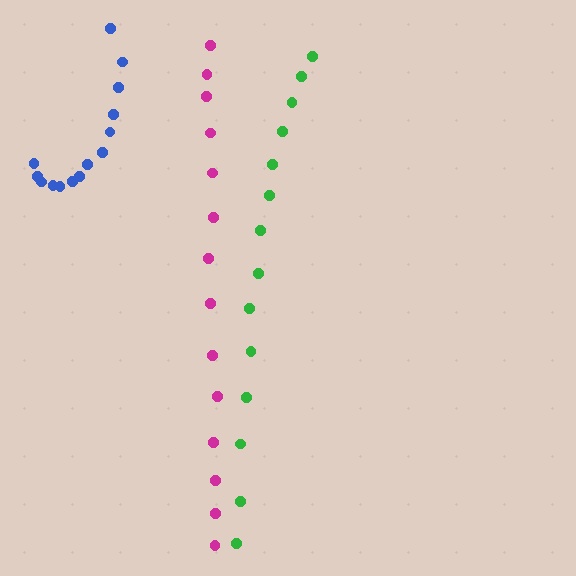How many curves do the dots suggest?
There are 3 distinct paths.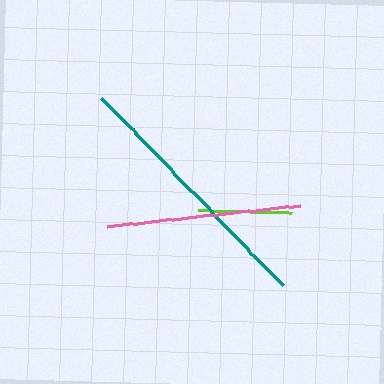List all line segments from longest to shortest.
From longest to shortest: teal, pink, lime.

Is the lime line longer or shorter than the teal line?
The teal line is longer than the lime line.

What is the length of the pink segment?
The pink segment is approximately 194 pixels long.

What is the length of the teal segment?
The teal segment is approximately 261 pixels long.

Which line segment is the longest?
The teal line is the longest at approximately 261 pixels.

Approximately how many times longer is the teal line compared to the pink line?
The teal line is approximately 1.3 times the length of the pink line.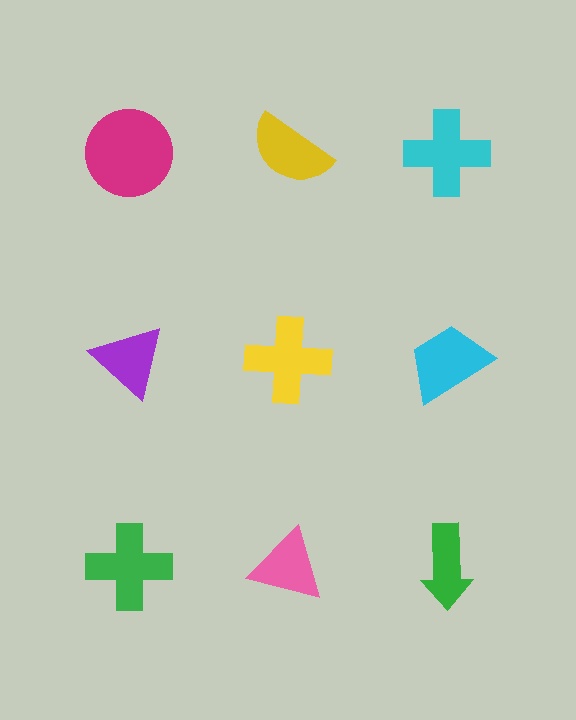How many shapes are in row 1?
3 shapes.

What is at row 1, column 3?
A cyan cross.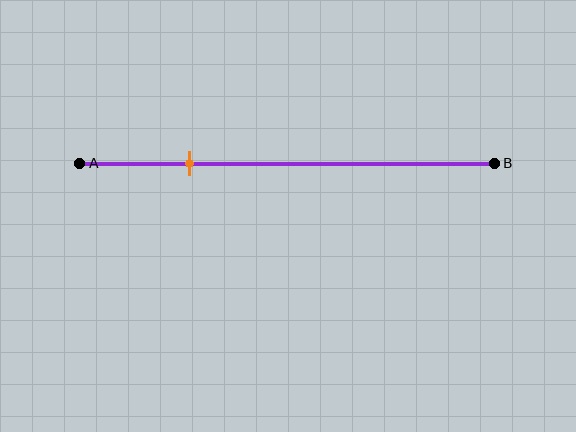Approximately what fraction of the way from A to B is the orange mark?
The orange mark is approximately 25% of the way from A to B.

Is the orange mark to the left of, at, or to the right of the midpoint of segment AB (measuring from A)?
The orange mark is to the left of the midpoint of segment AB.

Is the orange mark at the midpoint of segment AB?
No, the mark is at about 25% from A, not at the 50% midpoint.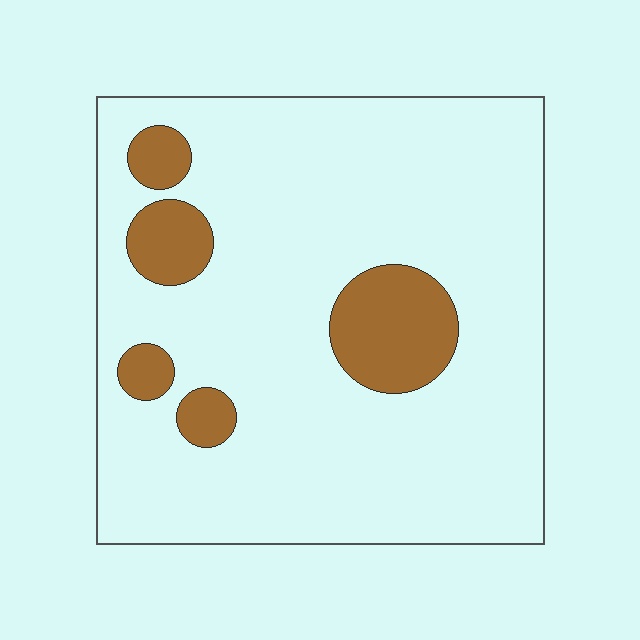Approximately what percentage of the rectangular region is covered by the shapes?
Approximately 15%.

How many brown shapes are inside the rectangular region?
5.